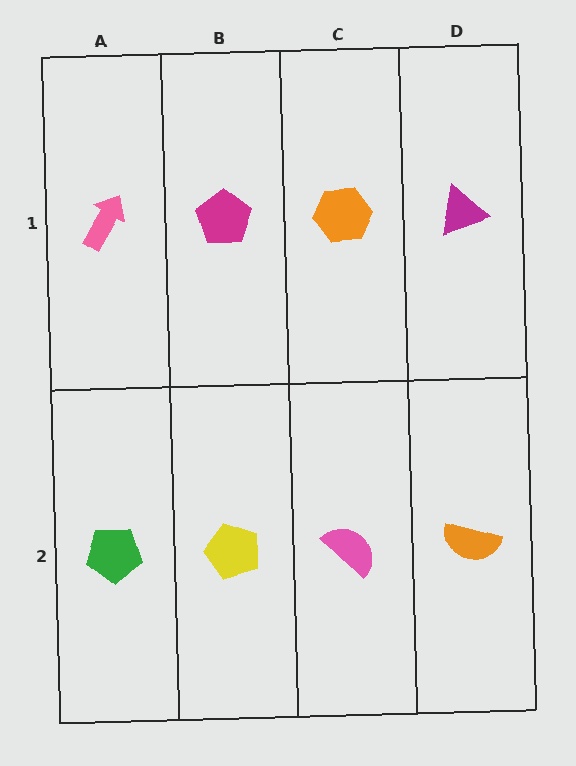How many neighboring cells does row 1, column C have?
3.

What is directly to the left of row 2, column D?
A pink semicircle.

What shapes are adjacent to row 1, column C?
A pink semicircle (row 2, column C), a magenta pentagon (row 1, column B), a magenta triangle (row 1, column D).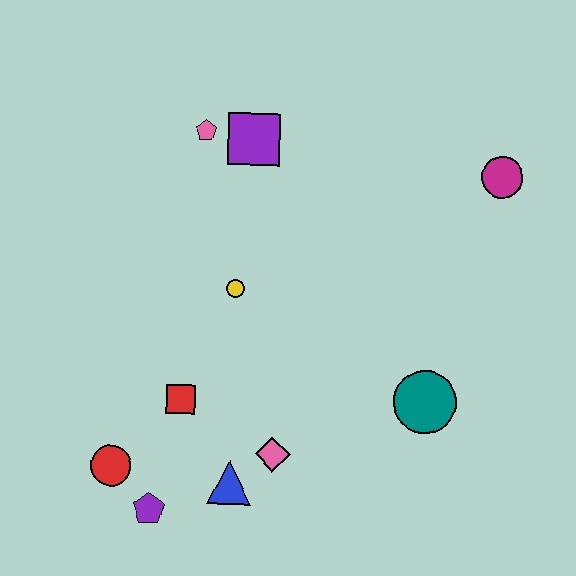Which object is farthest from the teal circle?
The pink pentagon is farthest from the teal circle.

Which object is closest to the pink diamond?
The blue triangle is closest to the pink diamond.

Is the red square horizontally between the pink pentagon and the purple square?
No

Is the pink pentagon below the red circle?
No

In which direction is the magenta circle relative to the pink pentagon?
The magenta circle is to the right of the pink pentagon.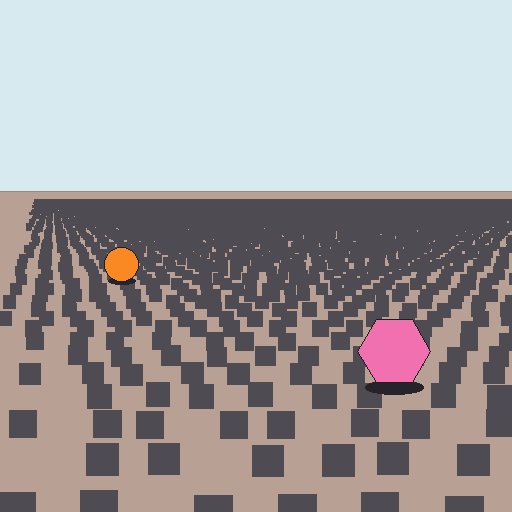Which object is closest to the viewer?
The pink hexagon is closest. The texture marks near it are larger and more spread out.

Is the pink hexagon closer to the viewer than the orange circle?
Yes. The pink hexagon is closer — you can tell from the texture gradient: the ground texture is coarser near it.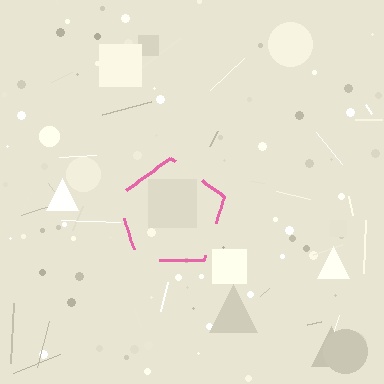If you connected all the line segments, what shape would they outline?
They would outline a pentagon.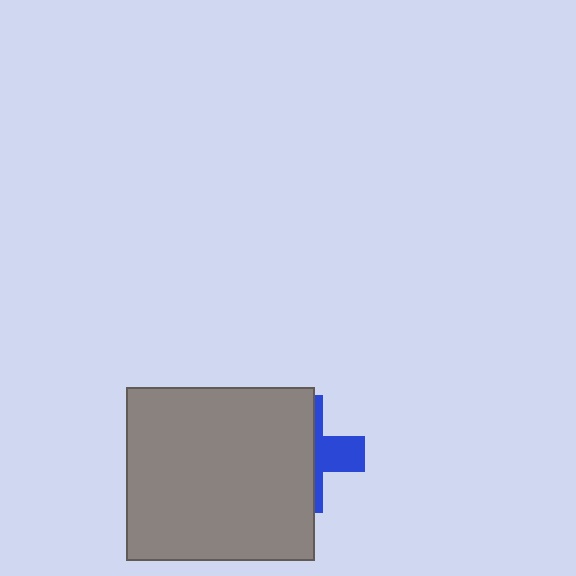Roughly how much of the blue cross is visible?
A small part of it is visible (roughly 34%).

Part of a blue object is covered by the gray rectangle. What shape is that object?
It is a cross.